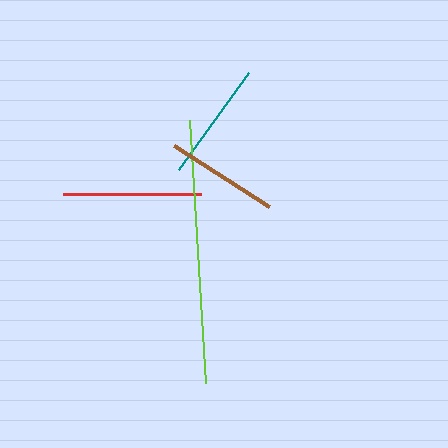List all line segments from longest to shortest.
From longest to shortest: lime, red, teal, brown.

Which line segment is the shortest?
The brown line is the shortest at approximately 113 pixels.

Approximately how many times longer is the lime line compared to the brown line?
The lime line is approximately 2.3 times the length of the brown line.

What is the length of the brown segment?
The brown segment is approximately 113 pixels long.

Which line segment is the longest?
The lime line is the longest at approximately 263 pixels.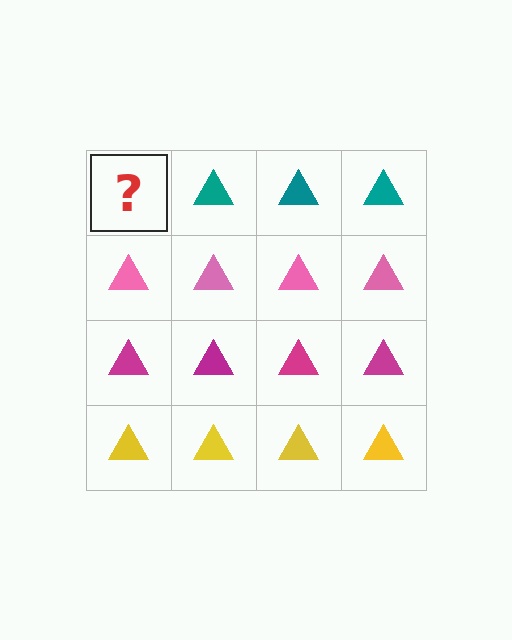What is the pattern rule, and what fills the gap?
The rule is that each row has a consistent color. The gap should be filled with a teal triangle.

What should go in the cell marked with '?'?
The missing cell should contain a teal triangle.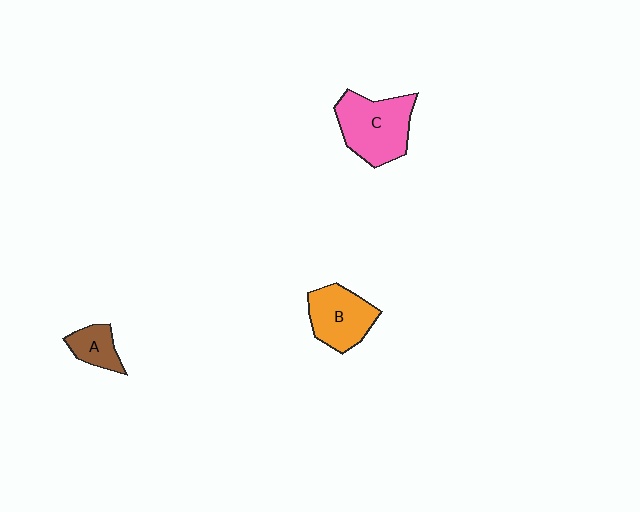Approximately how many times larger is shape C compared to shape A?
Approximately 2.5 times.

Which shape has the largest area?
Shape C (pink).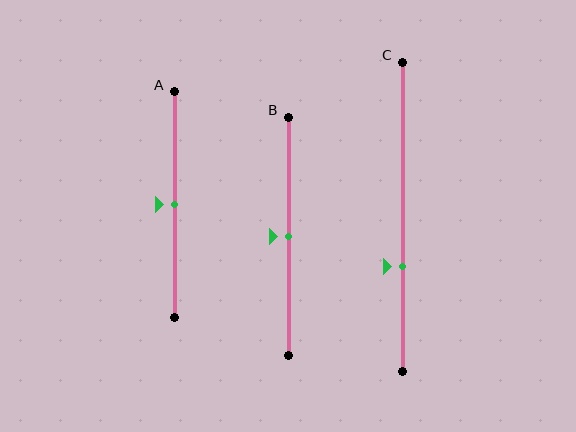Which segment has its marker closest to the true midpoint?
Segment A has its marker closest to the true midpoint.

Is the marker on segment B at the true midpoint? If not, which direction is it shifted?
Yes, the marker on segment B is at the true midpoint.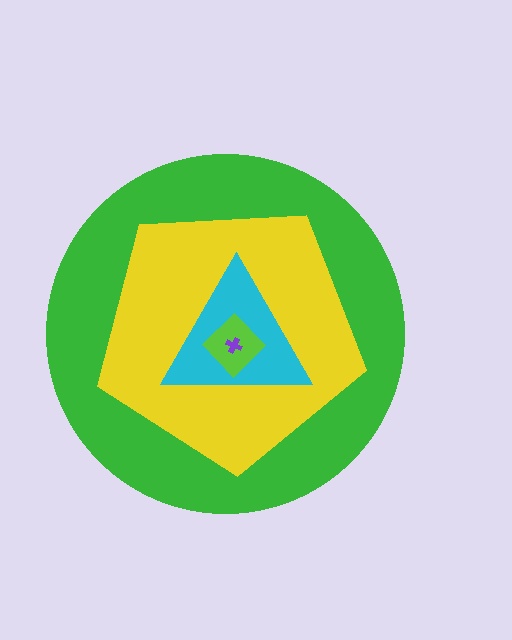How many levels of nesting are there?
5.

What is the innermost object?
The purple cross.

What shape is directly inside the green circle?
The yellow pentagon.